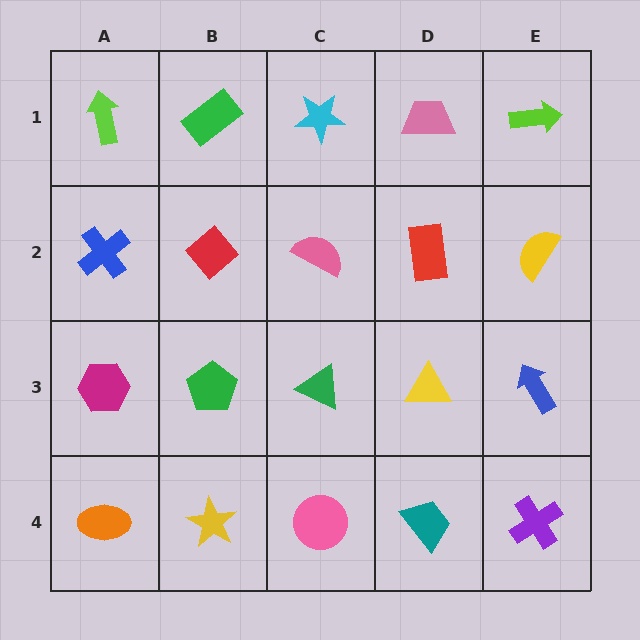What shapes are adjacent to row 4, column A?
A magenta hexagon (row 3, column A), a yellow star (row 4, column B).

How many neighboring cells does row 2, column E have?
3.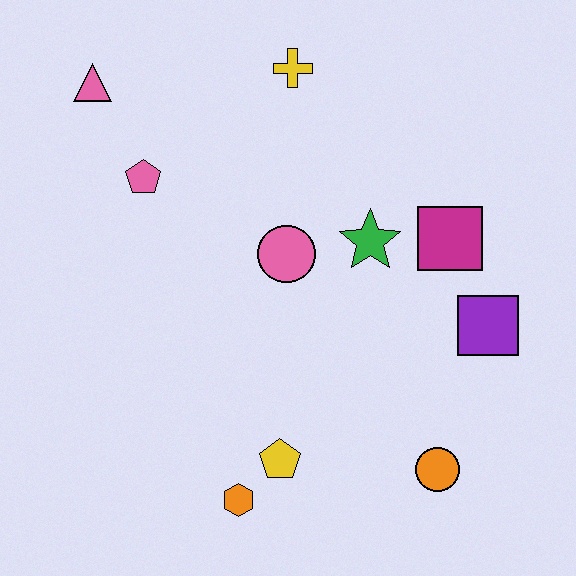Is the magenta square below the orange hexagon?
No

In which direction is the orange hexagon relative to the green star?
The orange hexagon is below the green star.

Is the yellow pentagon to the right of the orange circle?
No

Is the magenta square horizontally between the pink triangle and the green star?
No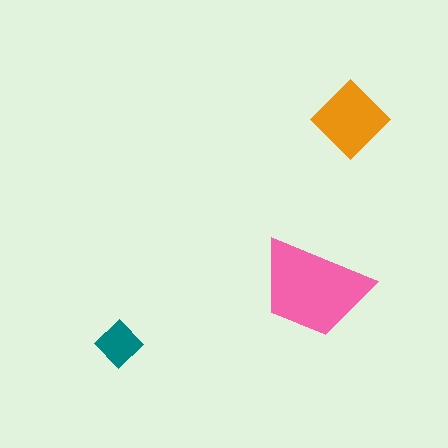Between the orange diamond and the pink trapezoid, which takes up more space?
The pink trapezoid.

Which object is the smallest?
The teal diamond.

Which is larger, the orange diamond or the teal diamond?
The orange diamond.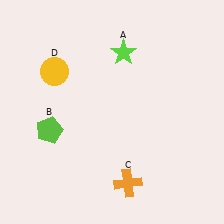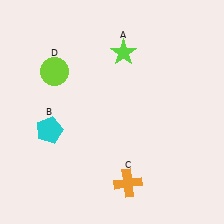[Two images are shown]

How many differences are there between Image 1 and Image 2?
There are 2 differences between the two images.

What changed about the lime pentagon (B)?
In Image 1, B is lime. In Image 2, it changed to cyan.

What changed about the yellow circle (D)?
In Image 1, D is yellow. In Image 2, it changed to lime.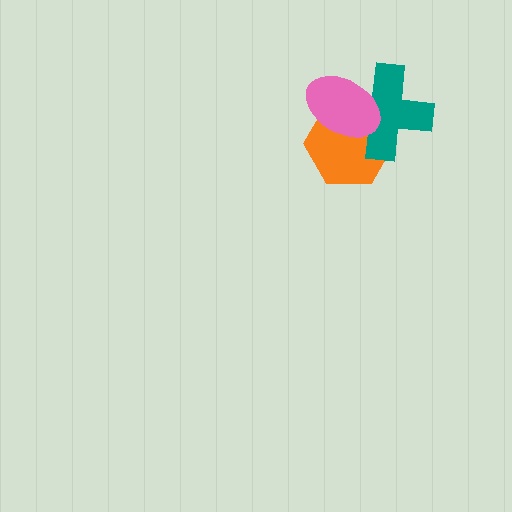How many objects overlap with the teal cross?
2 objects overlap with the teal cross.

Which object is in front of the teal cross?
The pink ellipse is in front of the teal cross.